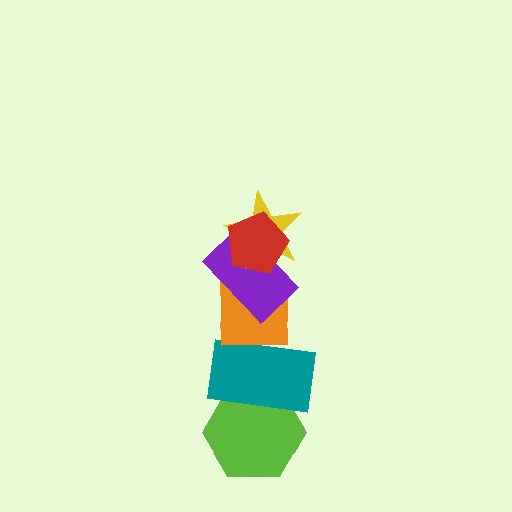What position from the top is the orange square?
The orange square is 4th from the top.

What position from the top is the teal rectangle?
The teal rectangle is 5th from the top.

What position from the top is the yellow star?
The yellow star is 2nd from the top.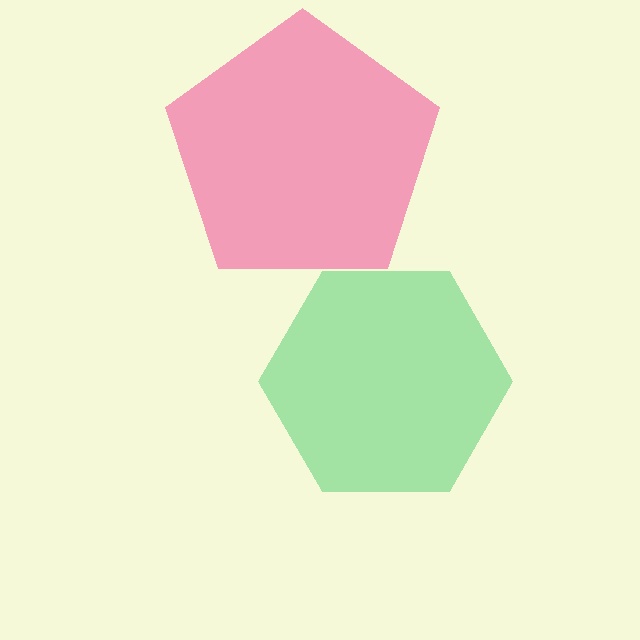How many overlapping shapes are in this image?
There are 2 overlapping shapes in the image.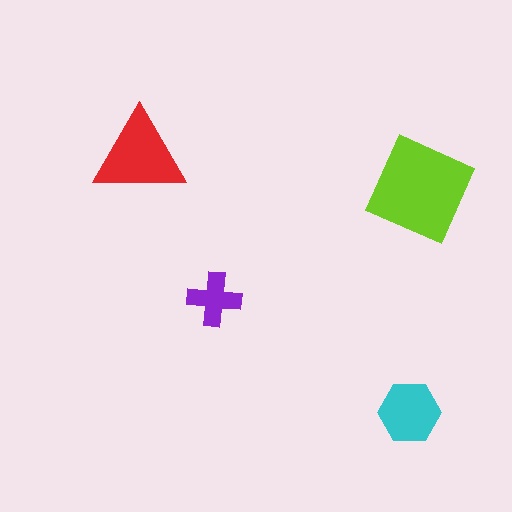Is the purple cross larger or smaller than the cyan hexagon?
Smaller.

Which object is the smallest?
The purple cross.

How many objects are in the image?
There are 4 objects in the image.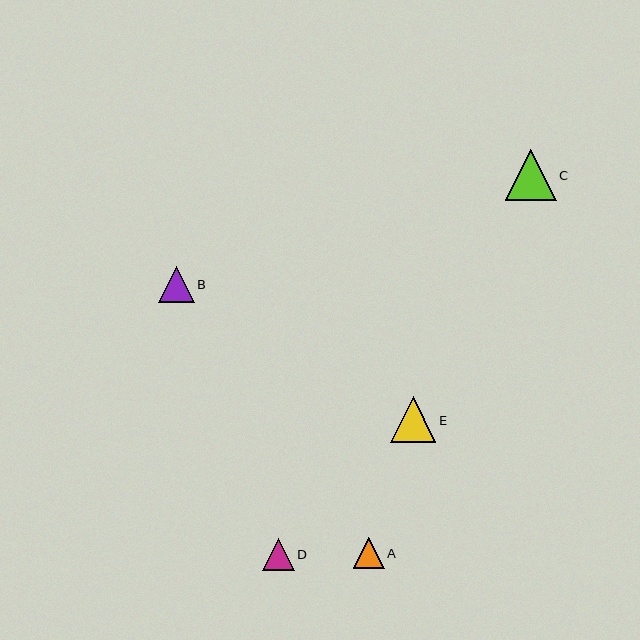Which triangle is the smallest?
Triangle A is the smallest with a size of approximately 31 pixels.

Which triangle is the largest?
Triangle C is the largest with a size of approximately 51 pixels.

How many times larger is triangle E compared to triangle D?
Triangle E is approximately 1.4 times the size of triangle D.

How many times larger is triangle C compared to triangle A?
Triangle C is approximately 1.7 times the size of triangle A.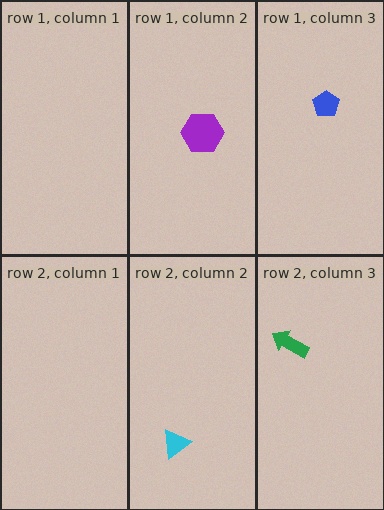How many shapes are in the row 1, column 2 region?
1.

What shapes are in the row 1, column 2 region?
The purple hexagon.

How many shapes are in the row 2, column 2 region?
1.